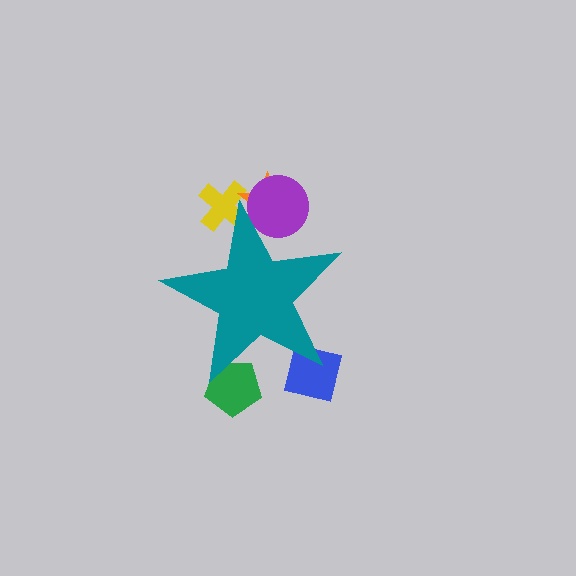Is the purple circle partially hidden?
Yes, the purple circle is partially hidden behind the teal star.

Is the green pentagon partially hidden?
Yes, the green pentagon is partially hidden behind the teal star.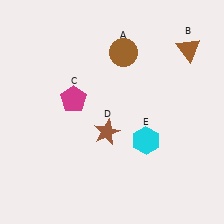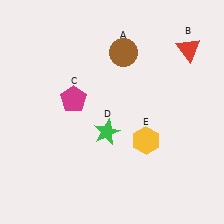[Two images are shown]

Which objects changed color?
B changed from brown to red. D changed from brown to green. E changed from cyan to yellow.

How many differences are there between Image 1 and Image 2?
There are 3 differences between the two images.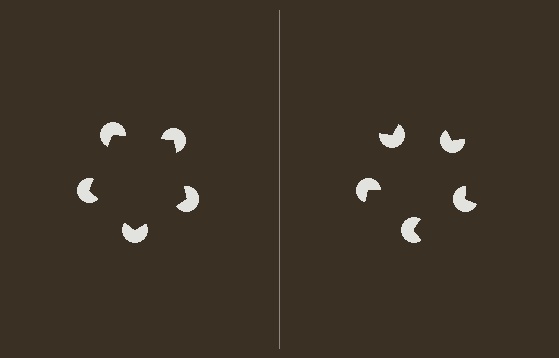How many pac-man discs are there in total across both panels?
10 — 5 on each side.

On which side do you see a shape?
An illusory pentagon appears on the left side. On the right side the wedge cuts are rotated, so no coherent shape forms.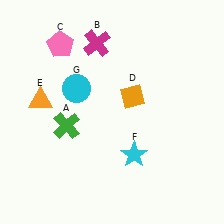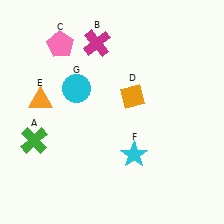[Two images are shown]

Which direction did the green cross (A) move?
The green cross (A) moved left.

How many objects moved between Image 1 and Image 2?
1 object moved between the two images.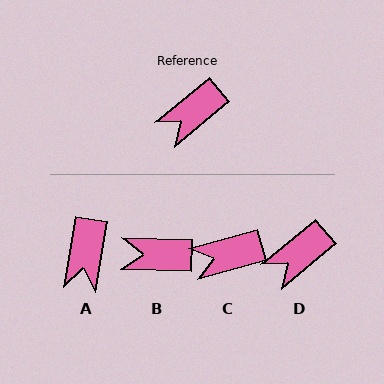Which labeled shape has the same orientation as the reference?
D.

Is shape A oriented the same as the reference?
No, it is off by about 41 degrees.